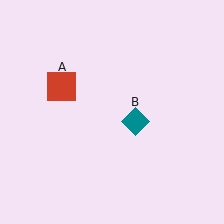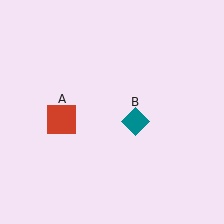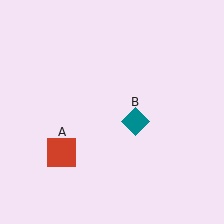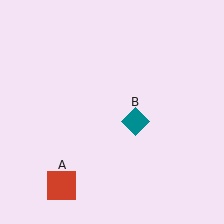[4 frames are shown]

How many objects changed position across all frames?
1 object changed position: red square (object A).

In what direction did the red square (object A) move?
The red square (object A) moved down.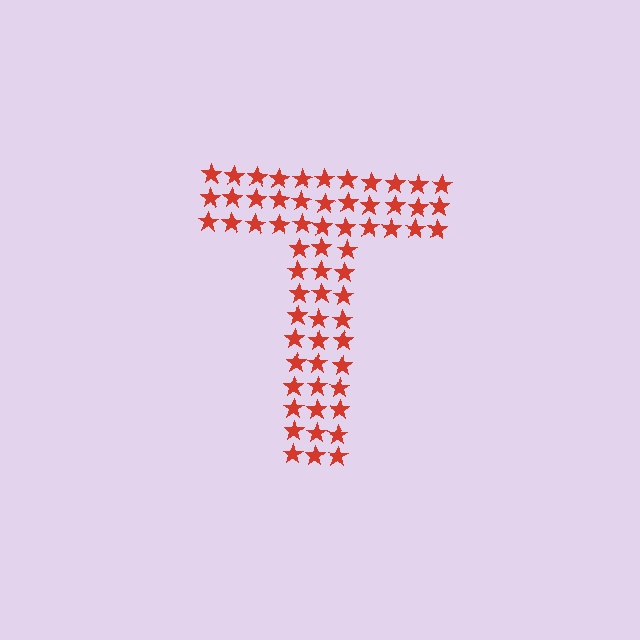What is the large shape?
The large shape is the letter T.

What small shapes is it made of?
It is made of small stars.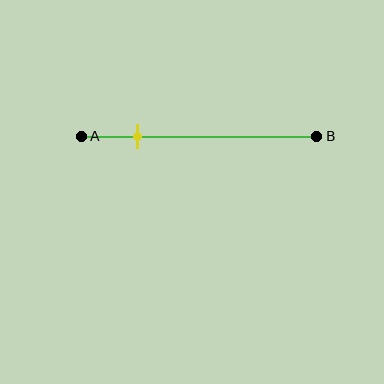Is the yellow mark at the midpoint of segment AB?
No, the mark is at about 25% from A, not at the 50% midpoint.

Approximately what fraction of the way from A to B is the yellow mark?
The yellow mark is approximately 25% of the way from A to B.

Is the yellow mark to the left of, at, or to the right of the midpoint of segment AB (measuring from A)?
The yellow mark is to the left of the midpoint of segment AB.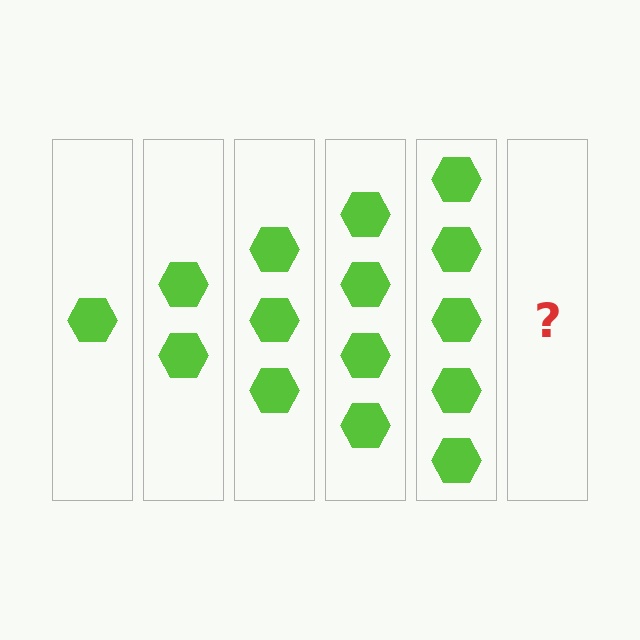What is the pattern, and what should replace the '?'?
The pattern is that each step adds one more hexagon. The '?' should be 6 hexagons.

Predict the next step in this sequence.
The next step is 6 hexagons.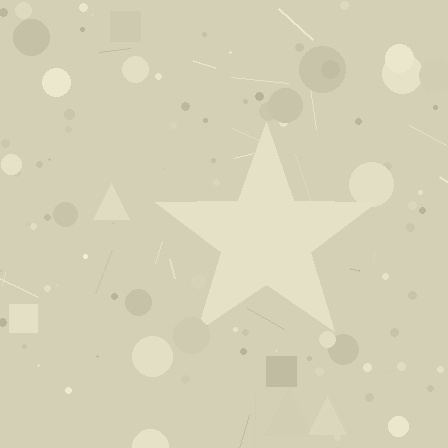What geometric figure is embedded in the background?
A star is embedded in the background.